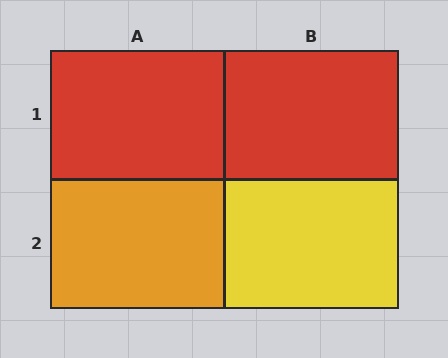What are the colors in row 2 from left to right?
Orange, yellow.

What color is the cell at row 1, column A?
Red.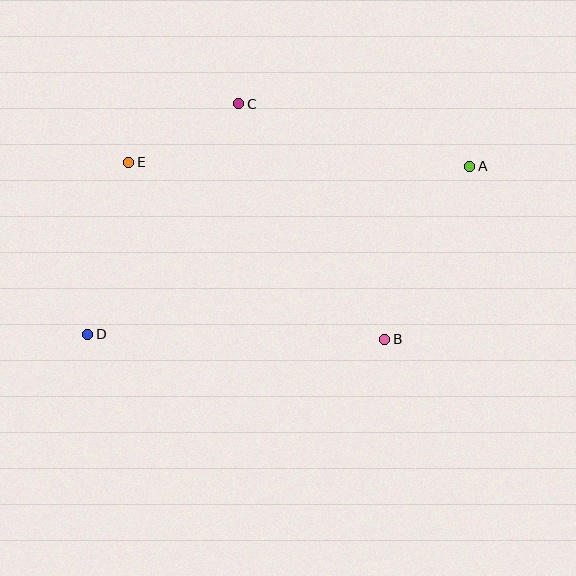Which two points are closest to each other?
Points C and E are closest to each other.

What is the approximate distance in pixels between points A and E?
The distance between A and E is approximately 341 pixels.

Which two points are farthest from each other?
Points A and D are farthest from each other.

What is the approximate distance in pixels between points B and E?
The distance between B and E is approximately 311 pixels.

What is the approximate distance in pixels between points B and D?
The distance between B and D is approximately 297 pixels.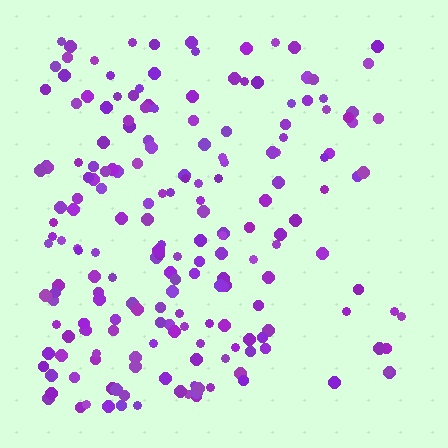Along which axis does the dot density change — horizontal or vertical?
Horizontal.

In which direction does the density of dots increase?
From right to left, with the left side densest.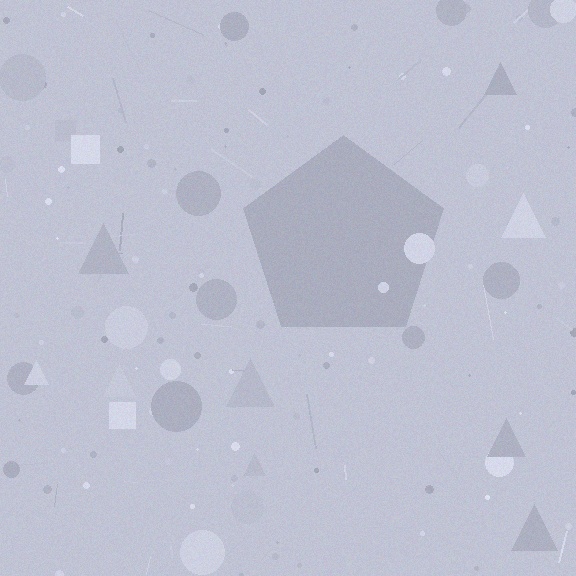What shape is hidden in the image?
A pentagon is hidden in the image.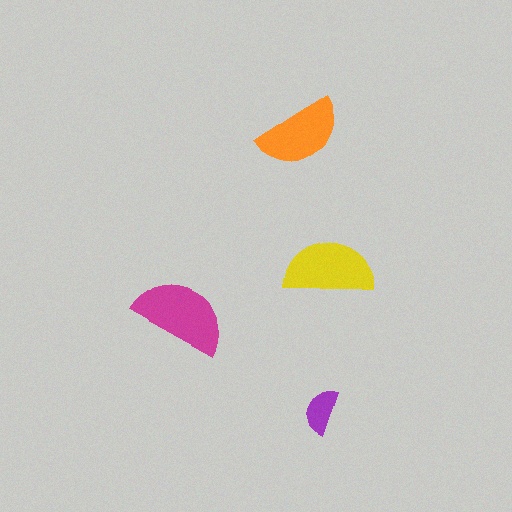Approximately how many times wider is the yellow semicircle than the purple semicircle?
About 2 times wider.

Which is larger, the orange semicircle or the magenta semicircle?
The magenta one.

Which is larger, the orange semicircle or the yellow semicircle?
The yellow one.